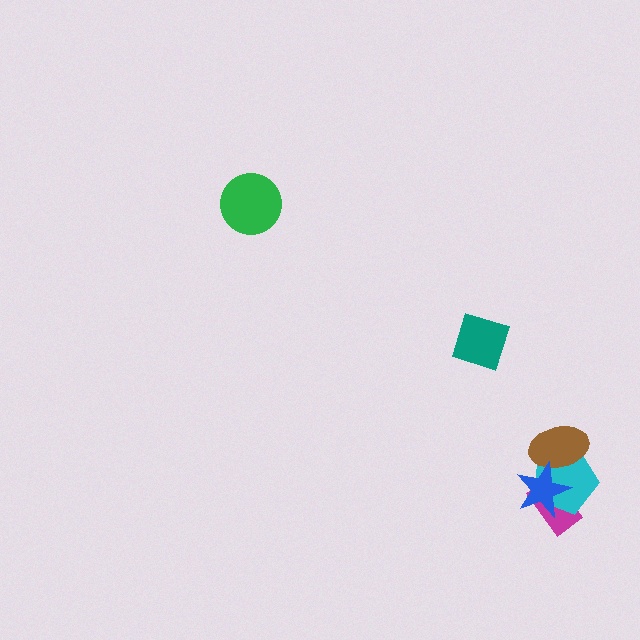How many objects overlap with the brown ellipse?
2 objects overlap with the brown ellipse.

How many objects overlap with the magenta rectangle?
2 objects overlap with the magenta rectangle.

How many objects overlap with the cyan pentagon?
3 objects overlap with the cyan pentagon.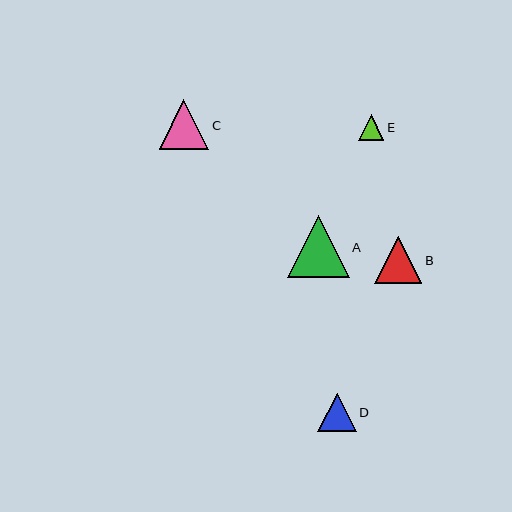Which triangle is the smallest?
Triangle E is the smallest with a size of approximately 25 pixels.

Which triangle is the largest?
Triangle A is the largest with a size of approximately 62 pixels.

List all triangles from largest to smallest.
From largest to smallest: A, C, B, D, E.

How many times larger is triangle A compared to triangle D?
Triangle A is approximately 1.6 times the size of triangle D.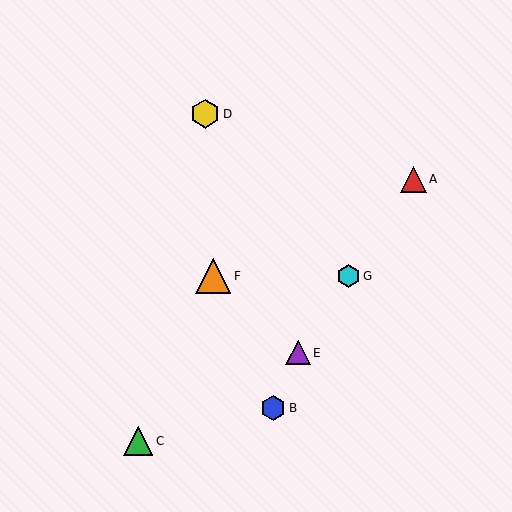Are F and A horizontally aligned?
No, F is at y≈276 and A is at y≈179.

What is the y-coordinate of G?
Object G is at y≈276.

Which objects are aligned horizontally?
Objects F, G are aligned horizontally.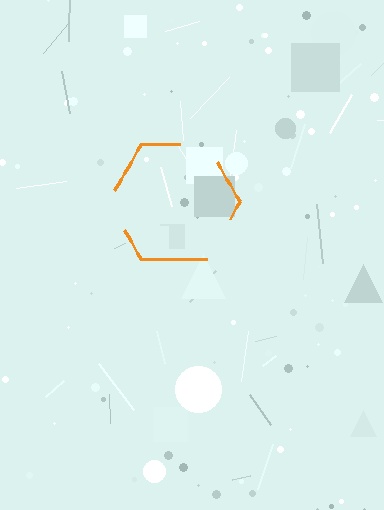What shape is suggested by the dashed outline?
The dashed outline suggests a hexagon.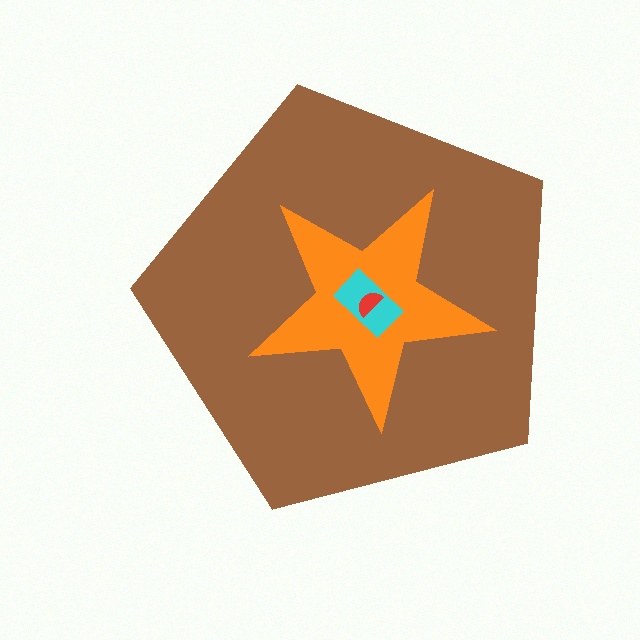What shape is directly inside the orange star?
The cyan rectangle.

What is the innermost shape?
The red semicircle.